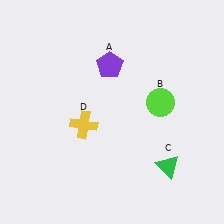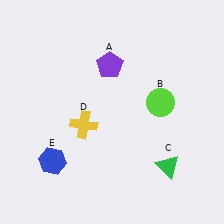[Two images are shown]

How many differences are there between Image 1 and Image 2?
There is 1 difference between the two images.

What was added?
A blue hexagon (E) was added in Image 2.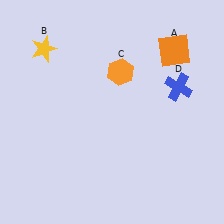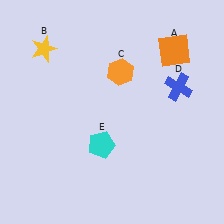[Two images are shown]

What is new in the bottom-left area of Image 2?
A cyan pentagon (E) was added in the bottom-left area of Image 2.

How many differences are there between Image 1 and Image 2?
There is 1 difference between the two images.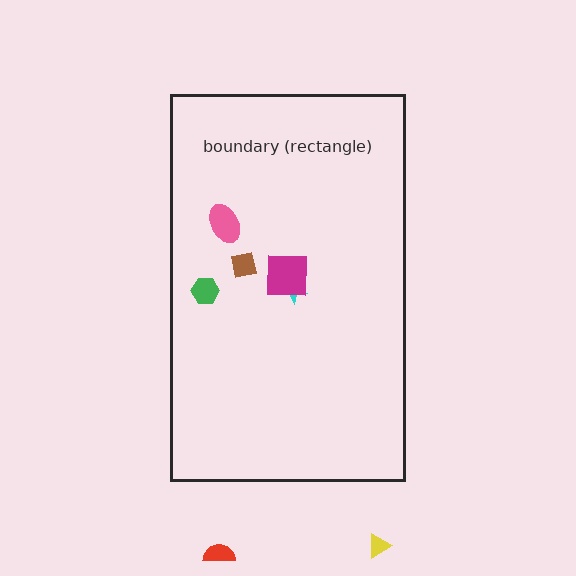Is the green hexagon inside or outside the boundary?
Inside.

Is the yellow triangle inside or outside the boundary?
Outside.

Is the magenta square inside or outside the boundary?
Inside.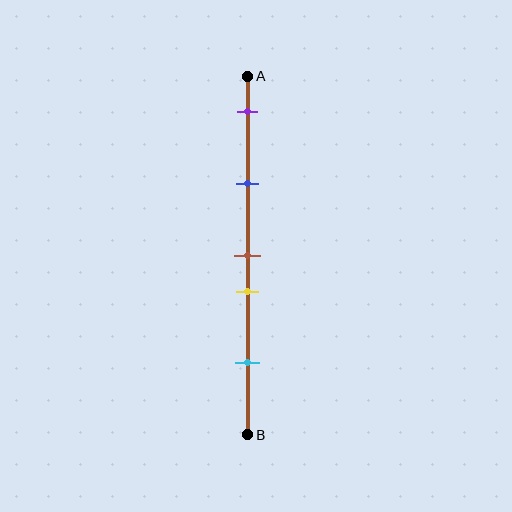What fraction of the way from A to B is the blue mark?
The blue mark is approximately 30% (0.3) of the way from A to B.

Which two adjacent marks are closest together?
The brown and yellow marks are the closest adjacent pair.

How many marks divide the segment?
There are 5 marks dividing the segment.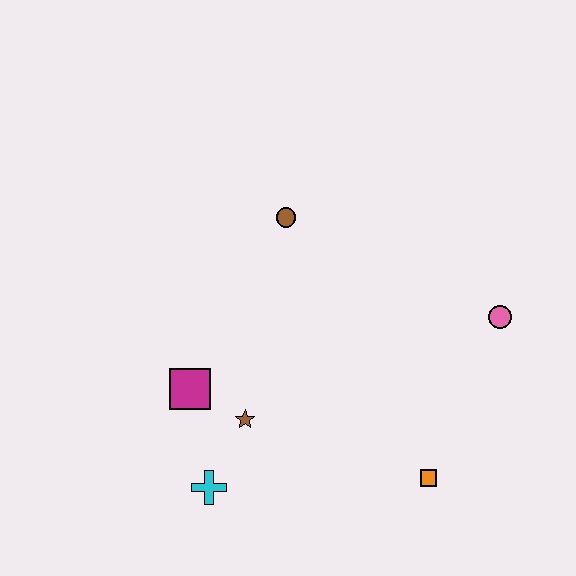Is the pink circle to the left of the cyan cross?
No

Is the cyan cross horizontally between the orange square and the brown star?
No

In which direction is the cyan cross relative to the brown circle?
The cyan cross is below the brown circle.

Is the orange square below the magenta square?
Yes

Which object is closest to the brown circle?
The magenta square is closest to the brown circle.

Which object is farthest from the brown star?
The pink circle is farthest from the brown star.